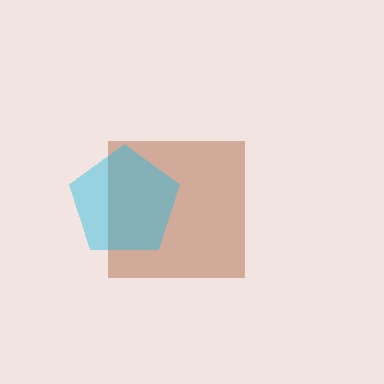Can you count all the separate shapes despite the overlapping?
Yes, there are 2 separate shapes.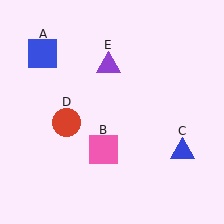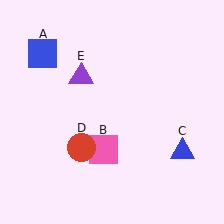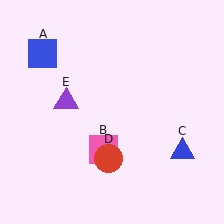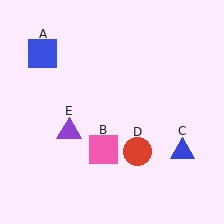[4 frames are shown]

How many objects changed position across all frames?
2 objects changed position: red circle (object D), purple triangle (object E).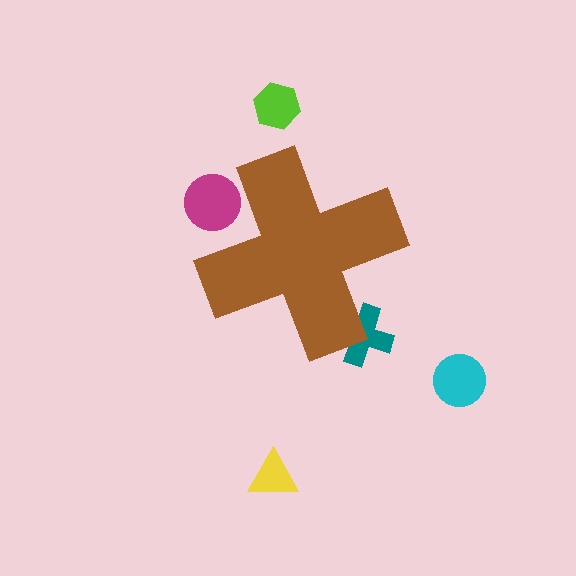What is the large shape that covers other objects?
A brown cross.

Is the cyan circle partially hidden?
No, the cyan circle is fully visible.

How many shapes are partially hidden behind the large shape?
2 shapes are partially hidden.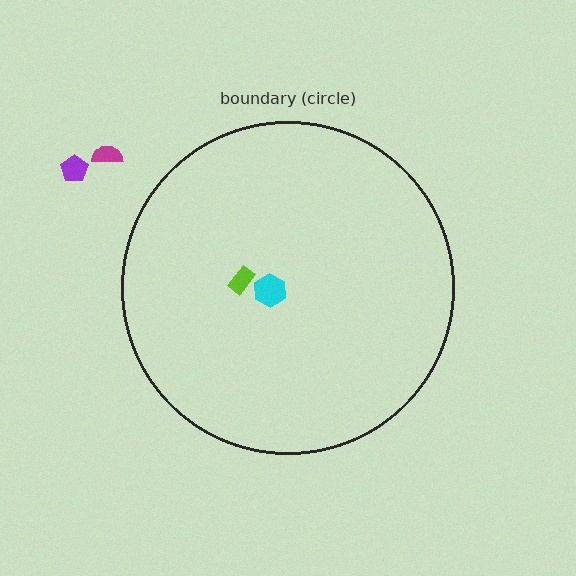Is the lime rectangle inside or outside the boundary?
Inside.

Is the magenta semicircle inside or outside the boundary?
Outside.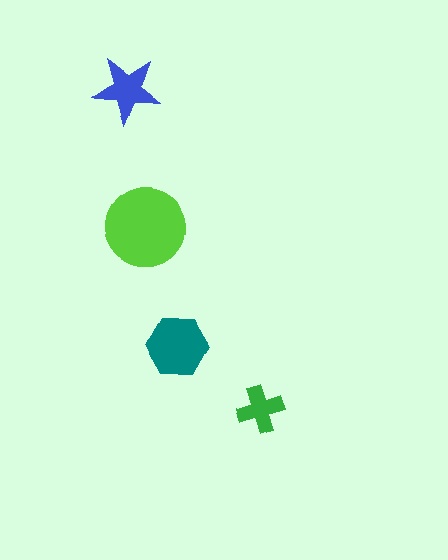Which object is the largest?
The lime circle.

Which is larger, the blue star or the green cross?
The blue star.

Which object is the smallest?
The green cross.